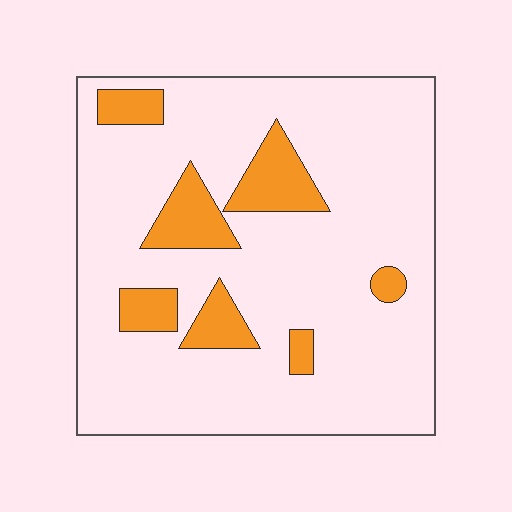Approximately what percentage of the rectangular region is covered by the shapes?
Approximately 15%.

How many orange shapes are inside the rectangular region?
7.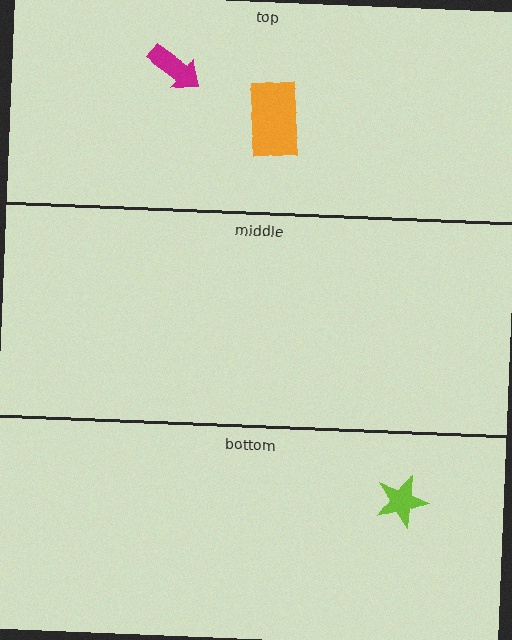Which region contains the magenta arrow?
The top region.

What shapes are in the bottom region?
The lime star.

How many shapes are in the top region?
2.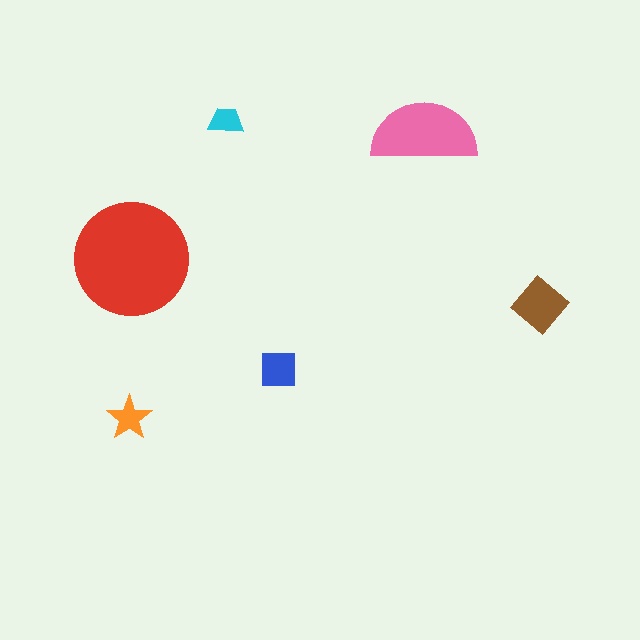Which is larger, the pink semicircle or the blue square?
The pink semicircle.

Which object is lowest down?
The orange star is bottommost.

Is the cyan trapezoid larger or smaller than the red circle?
Smaller.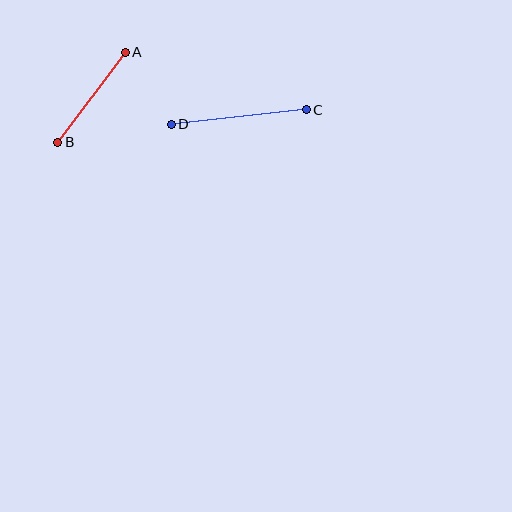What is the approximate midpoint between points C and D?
The midpoint is at approximately (239, 117) pixels.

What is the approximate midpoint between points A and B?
The midpoint is at approximately (91, 97) pixels.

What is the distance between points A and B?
The distance is approximately 113 pixels.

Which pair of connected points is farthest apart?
Points C and D are farthest apart.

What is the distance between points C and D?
The distance is approximately 136 pixels.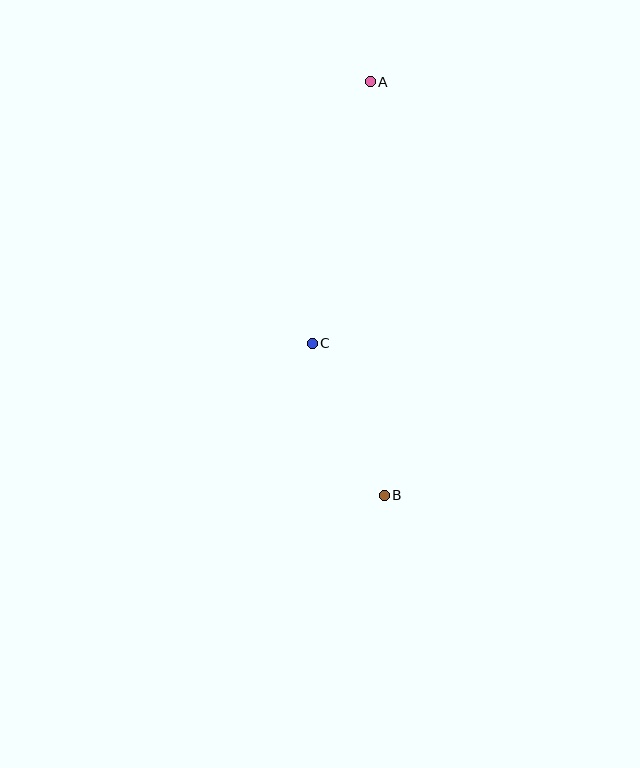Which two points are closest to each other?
Points B and C are closest to each other.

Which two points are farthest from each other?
Points A and B are farthest from each other.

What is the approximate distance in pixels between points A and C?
The distance between A and C is approximately 268 pixels.